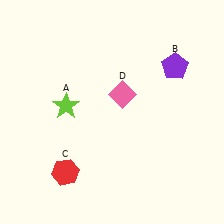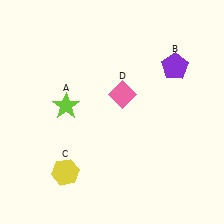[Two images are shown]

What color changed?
The hexagon (C) changed from red in Image 1 to yellow in Image 2.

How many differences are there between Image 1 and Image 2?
There is 1 difference between the two images.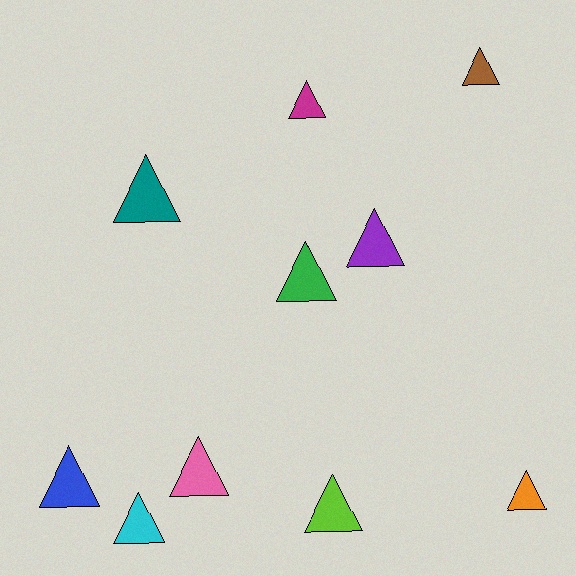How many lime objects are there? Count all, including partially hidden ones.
There is 1 lime object.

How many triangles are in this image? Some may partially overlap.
There are 10 triangles.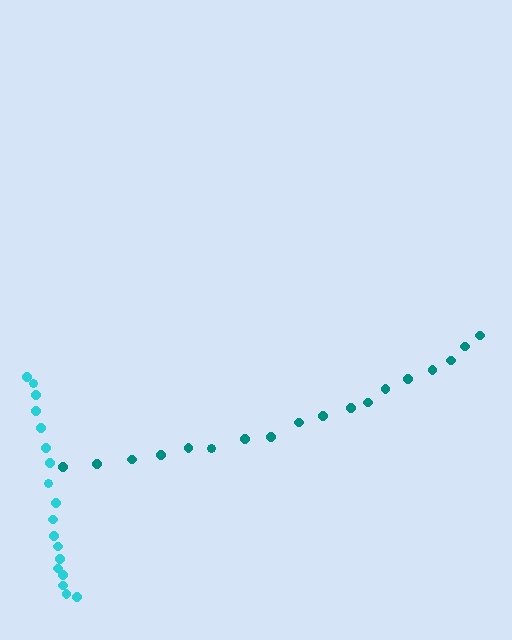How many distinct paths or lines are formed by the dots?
There are 2 distinct paths.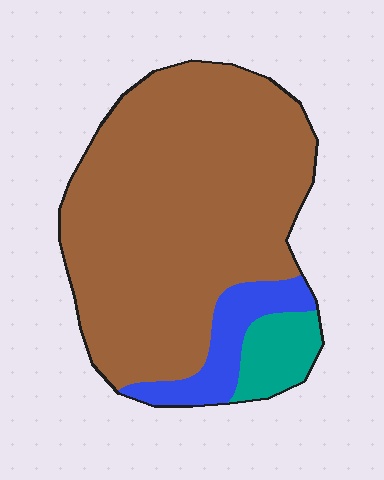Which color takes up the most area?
Brown, at roughly 80%.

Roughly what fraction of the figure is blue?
Blue covers roughly 10% of the figure.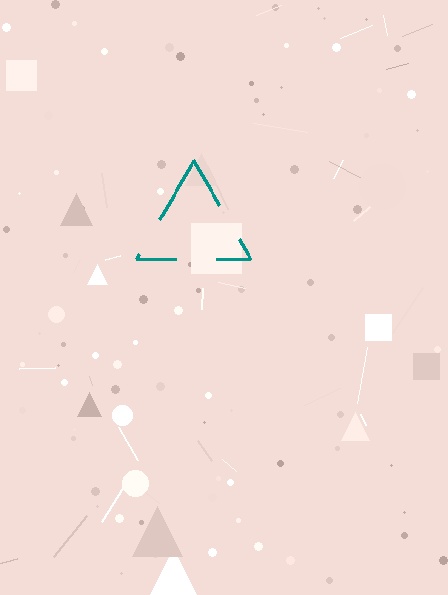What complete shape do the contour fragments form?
The contour fragments form a triangle.